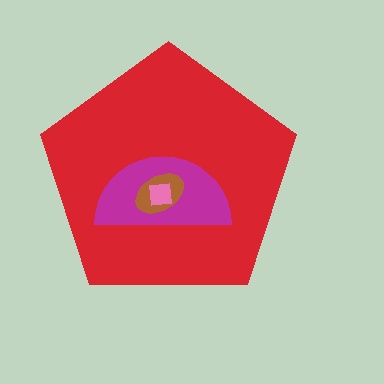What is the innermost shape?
The pink square.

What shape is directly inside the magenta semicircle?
The brown ellipse.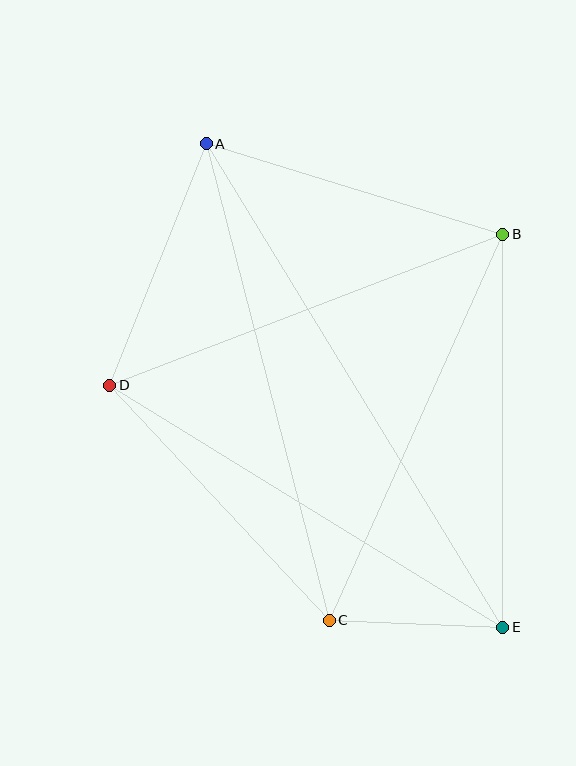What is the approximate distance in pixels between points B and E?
The distance between B and E is approximately 393 pixels.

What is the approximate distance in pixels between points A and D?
The distance between A and D is approximately 260 pixels.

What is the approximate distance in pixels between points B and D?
The distance between B and D is approximately 421 pixels.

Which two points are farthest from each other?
Points A and E are farthest from each other.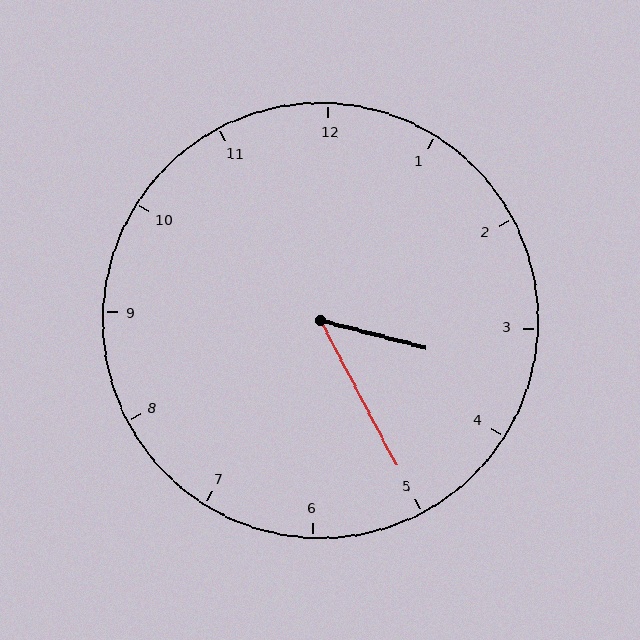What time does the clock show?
3:25.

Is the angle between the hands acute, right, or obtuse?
It is acute.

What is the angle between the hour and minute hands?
Approximately 48 degrees.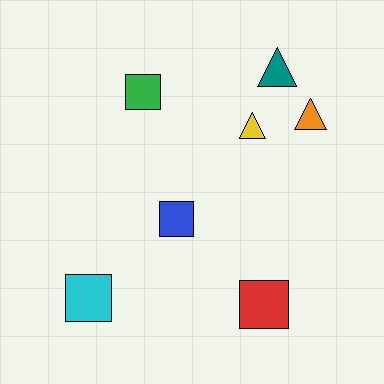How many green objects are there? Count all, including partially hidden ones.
There is 1 green object.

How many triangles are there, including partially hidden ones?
There are 3 triangles.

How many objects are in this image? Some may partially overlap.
There are 7 objects.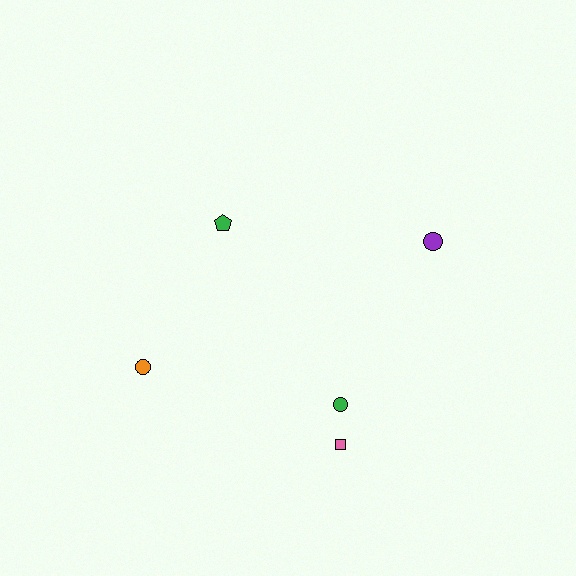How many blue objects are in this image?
There are no blue objects.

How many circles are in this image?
There are 3 circles.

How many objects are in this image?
There are 5 objects.